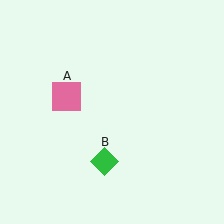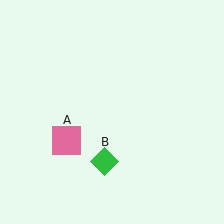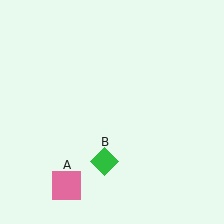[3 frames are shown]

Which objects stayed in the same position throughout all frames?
Green diamond (object B) remained stationary.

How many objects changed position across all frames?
1 object changed position: pink square (object A).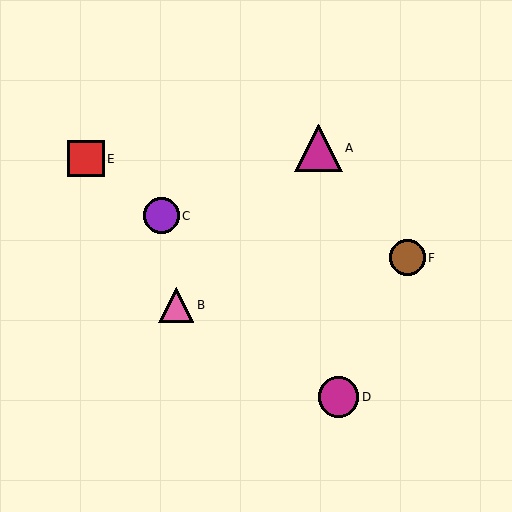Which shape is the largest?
The magenta triangle (labeled A) is the largest.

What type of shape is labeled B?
Shape B is a pink triangle.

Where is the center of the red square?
The center of the red square is at (86, 159).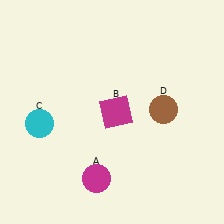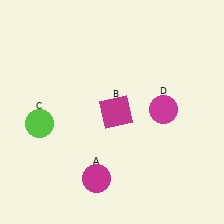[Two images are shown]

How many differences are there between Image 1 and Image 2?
There are 2 differences between the two images.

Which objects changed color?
C changed from cyan to lime. D changed from brown to magenta.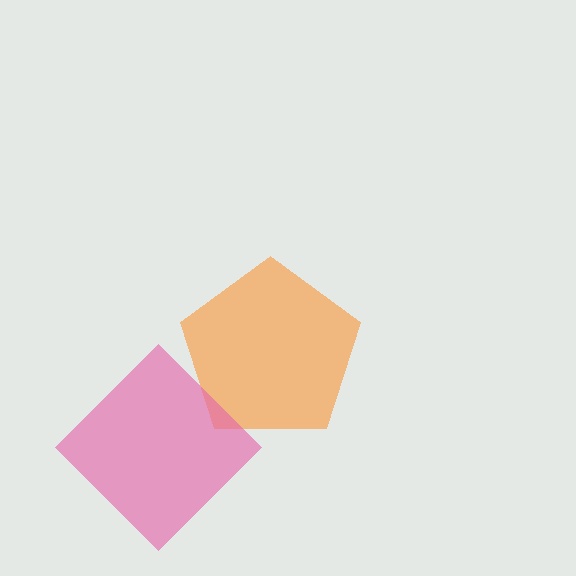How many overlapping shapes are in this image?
There are 2 overlapping shapes in the image.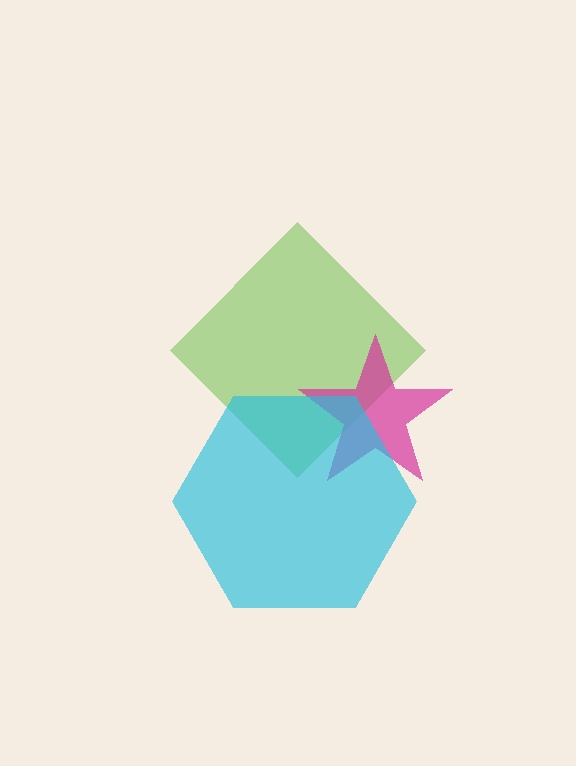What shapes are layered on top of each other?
The layered shapes are: a lime diamond, a magenta star, a cyan hexagon.